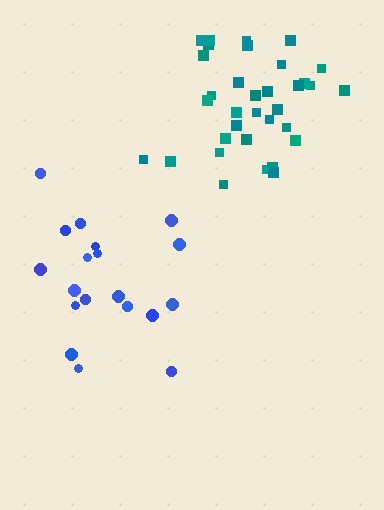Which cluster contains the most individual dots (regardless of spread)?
Teal (34).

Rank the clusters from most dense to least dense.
teal, blue.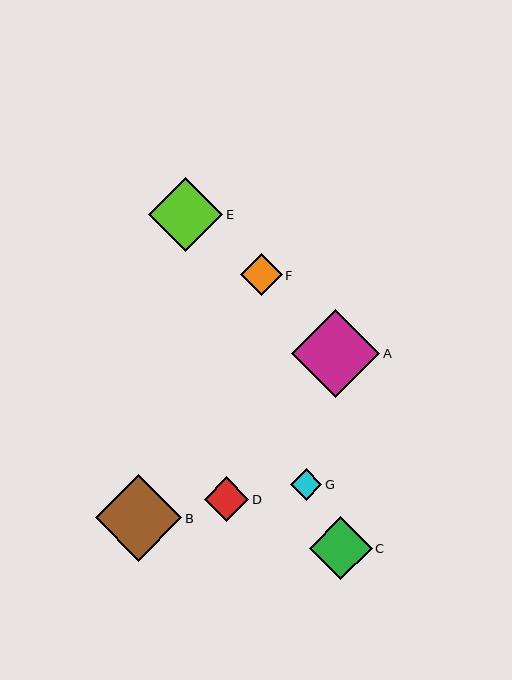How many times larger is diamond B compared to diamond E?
Diamond B is approximately 1.2 times the size of diamond E.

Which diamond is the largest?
Diamond A is the largest with a size of approximately 88 pixels.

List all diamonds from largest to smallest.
From largest to smallest: A, B, E, C, D, F, G.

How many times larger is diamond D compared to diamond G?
Diamond D is approximately 1.4 times the size of diamond G.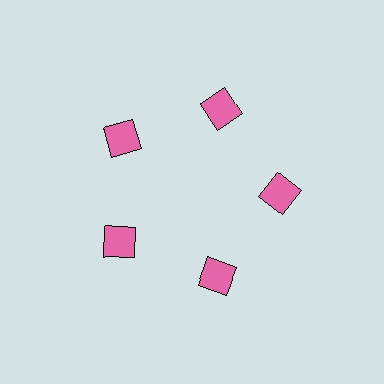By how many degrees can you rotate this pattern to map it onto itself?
The pattern maps onto itself every 72 degrees of rotation.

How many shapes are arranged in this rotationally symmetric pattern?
There are 5 shapes, arranged in 5 groups of 1.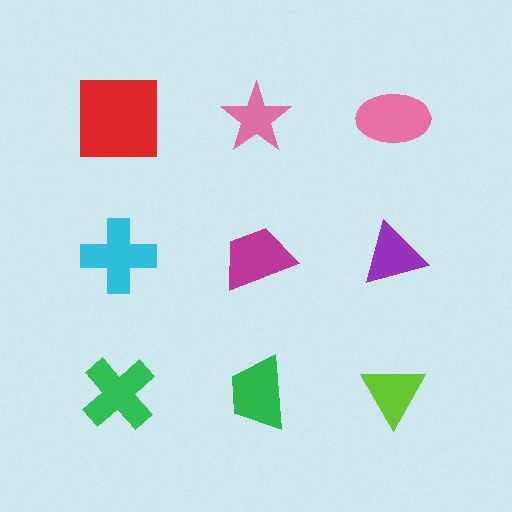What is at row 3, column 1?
A green cross.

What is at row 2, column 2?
A magenta trapezoid.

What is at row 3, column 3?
A lime triangle.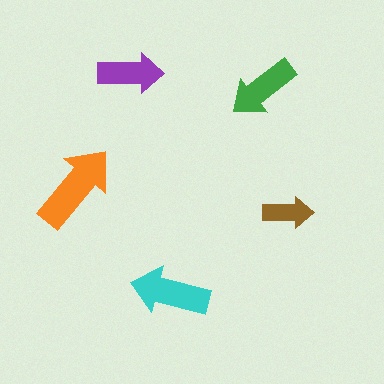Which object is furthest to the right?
The brown arrow is rightmost.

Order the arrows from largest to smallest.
the orange one, the cyan one, the green one, the purple one, the brown one.